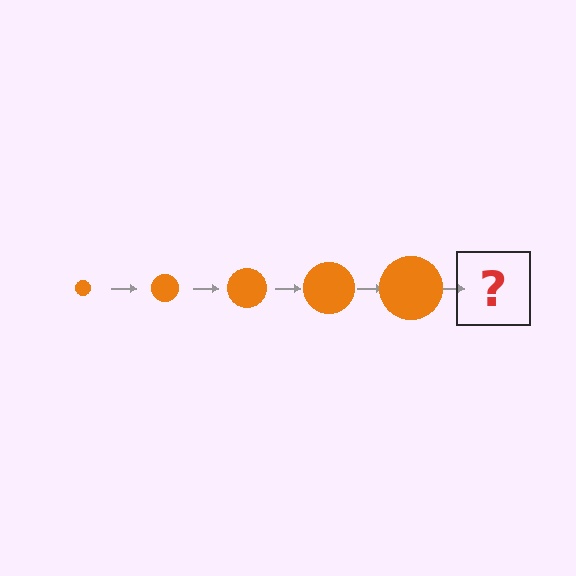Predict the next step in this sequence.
The next step is an orange circle, larger than the previous one.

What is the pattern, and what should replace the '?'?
The pattern is that the circle gets progressively larger each step. The '?' should be an orange circle, larger than the previous one.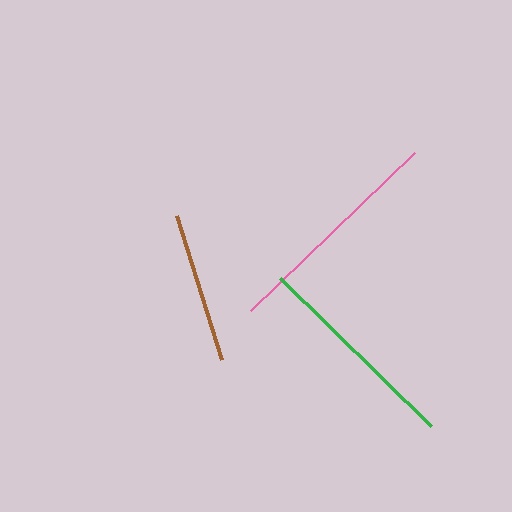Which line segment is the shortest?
The brown line is the shortest at approximately 151 pixels.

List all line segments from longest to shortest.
From longest to shortest: pink, green, brown.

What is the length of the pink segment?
The pink segment is approximately 228 pixels long.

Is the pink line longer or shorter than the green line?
The pink line is longer than the green line.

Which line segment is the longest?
The pink line is the longest at approximately 228 pixels.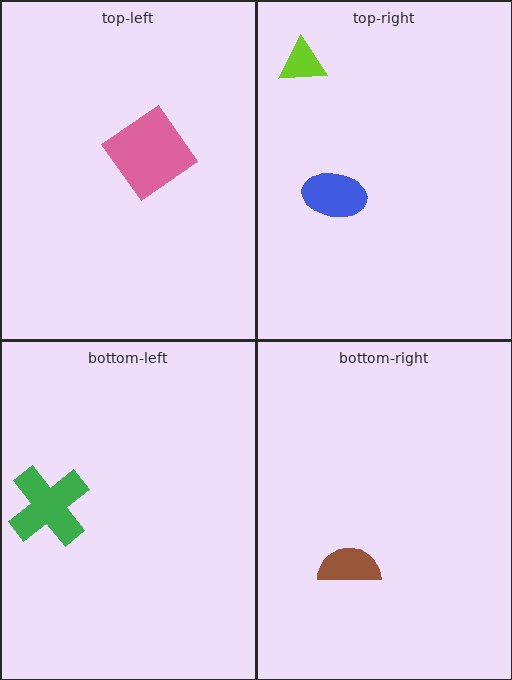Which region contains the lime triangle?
The top-right region.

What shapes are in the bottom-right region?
The brown semicircle.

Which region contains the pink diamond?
The top-left region.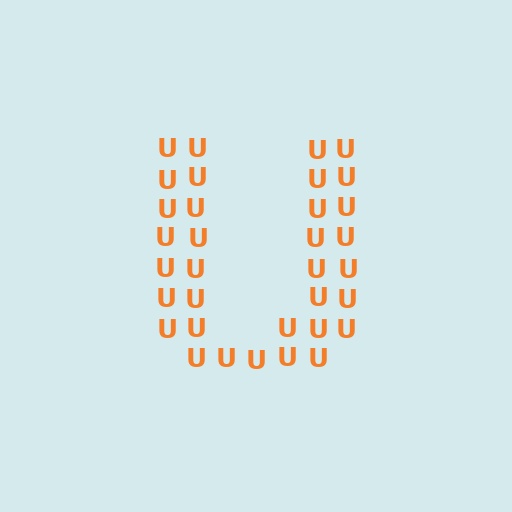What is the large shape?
The large shape is the letter U.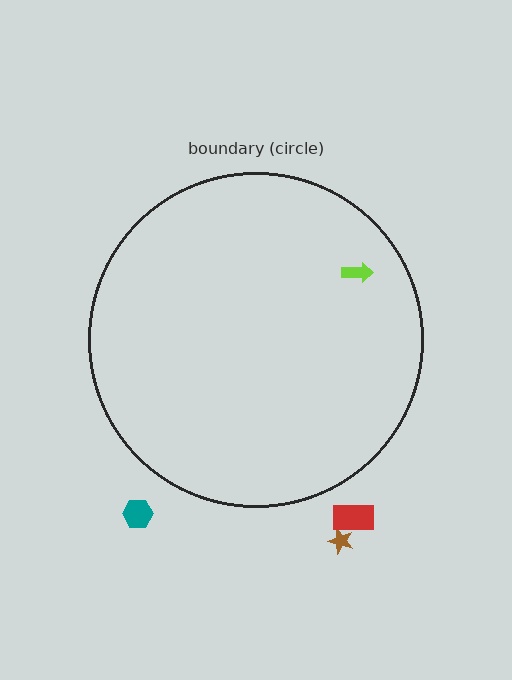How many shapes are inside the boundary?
1 inside, 3 outside.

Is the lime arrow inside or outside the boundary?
Inside.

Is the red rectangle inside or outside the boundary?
Outside.